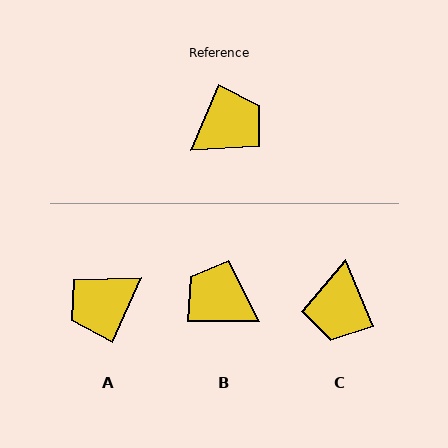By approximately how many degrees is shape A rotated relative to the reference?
Approximately 178 degrees counter-clockwise.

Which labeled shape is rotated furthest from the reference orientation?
A, about 178 degrees away.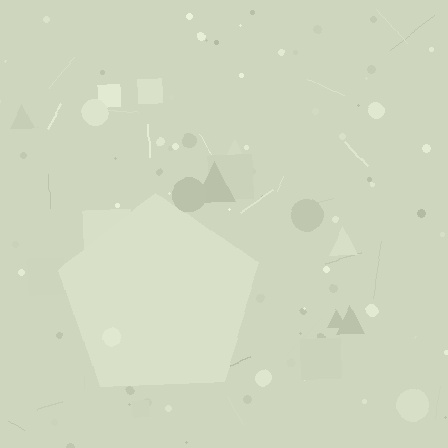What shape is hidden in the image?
A pentagon is hidden in the image.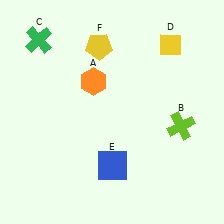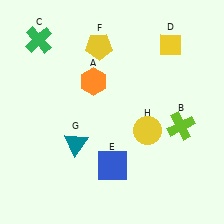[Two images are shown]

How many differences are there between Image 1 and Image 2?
There are 2 differences between the two images.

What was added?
A teal triangle (G), a yellow circle (H) were added in Image 2.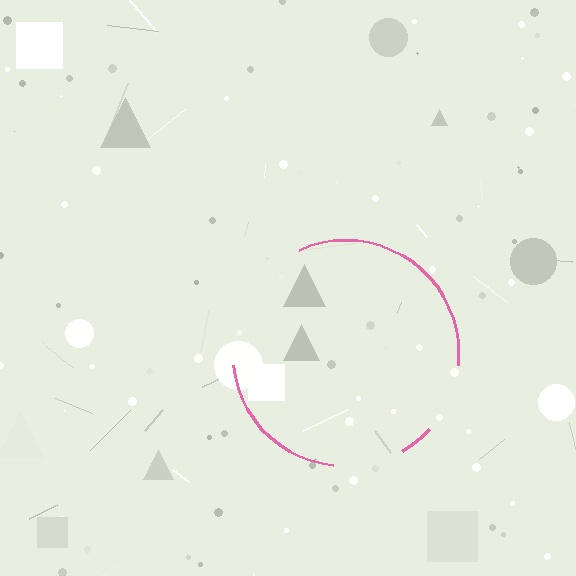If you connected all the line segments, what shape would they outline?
They would outline a circle.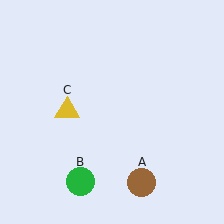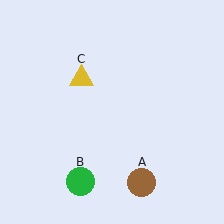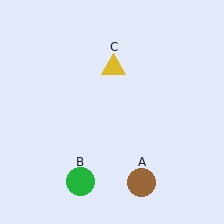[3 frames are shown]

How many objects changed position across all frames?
1 object changed position: yellow triangle (object C).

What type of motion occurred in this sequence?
The yellow triangle (object C) rotated clockwise around the center of the scene.